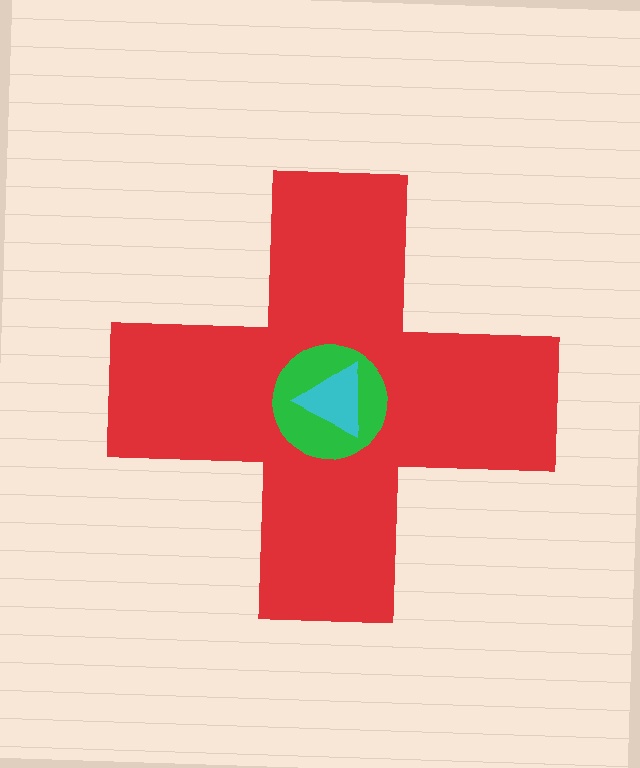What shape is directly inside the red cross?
The green circle.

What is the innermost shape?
The cyan triangle.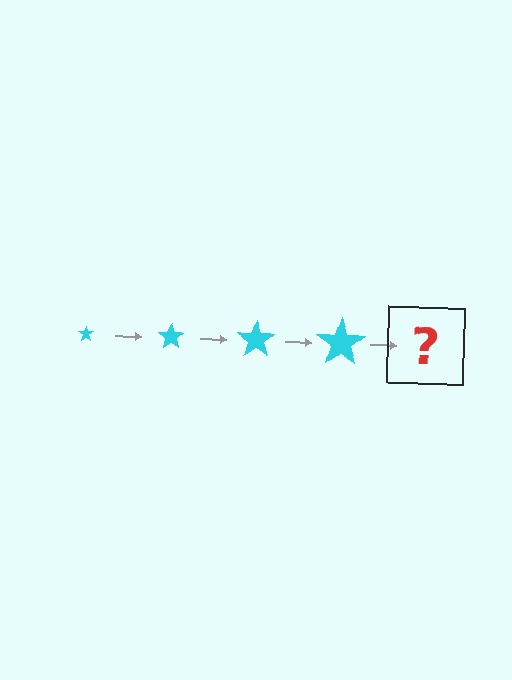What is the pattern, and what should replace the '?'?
The pattern is that the star gets progressively larger each step. The '?' should be a cyan star, larger than the previous one.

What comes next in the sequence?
The next element should be a cyan star, larger than the previous one.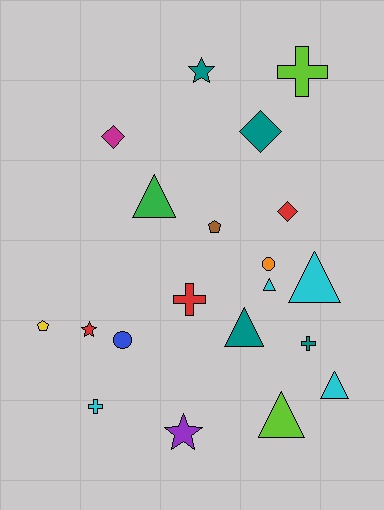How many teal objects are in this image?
There are 4 teal objects.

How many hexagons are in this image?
There are no hexagons.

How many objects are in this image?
There are 20 objects.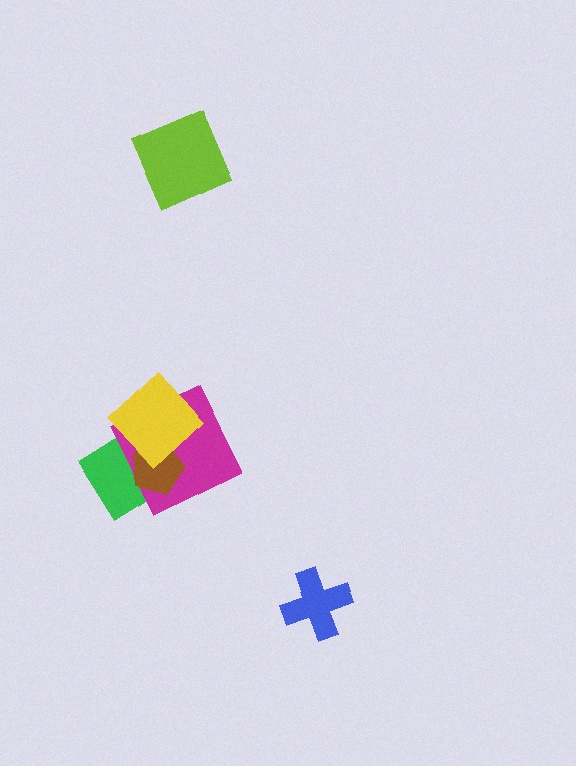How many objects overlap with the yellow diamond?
3 objects overlap with the yellow diamond.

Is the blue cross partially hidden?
No, no other shape covers it.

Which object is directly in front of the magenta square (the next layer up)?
The brown pentagon is directly in front of the magenta square.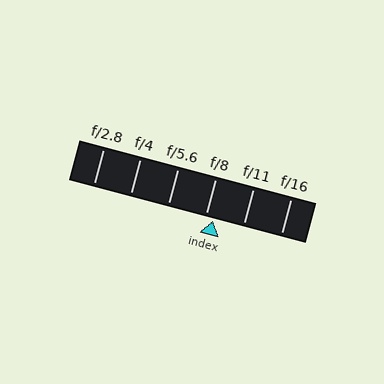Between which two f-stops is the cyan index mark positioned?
The index mark is between f/8 and f/11.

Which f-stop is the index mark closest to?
The index mark is closest to f/8.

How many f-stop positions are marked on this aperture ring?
There are 6 f-stop positions marked.